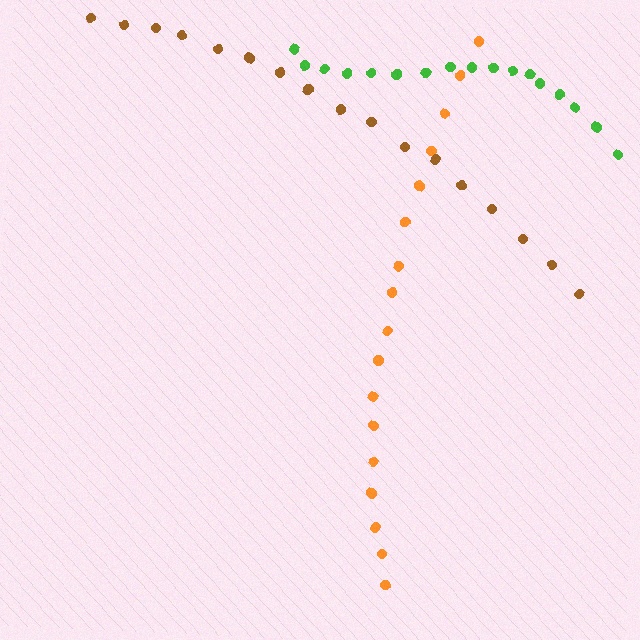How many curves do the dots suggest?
There are 3 distinct paths.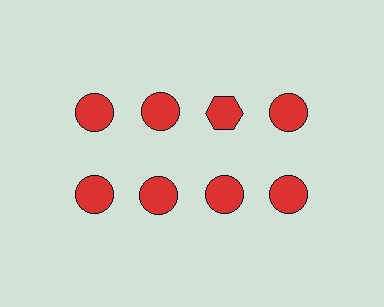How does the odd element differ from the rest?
It has a different shape: hexagon instead of circle.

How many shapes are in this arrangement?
There are 8 shapes arranged in a grid pattern.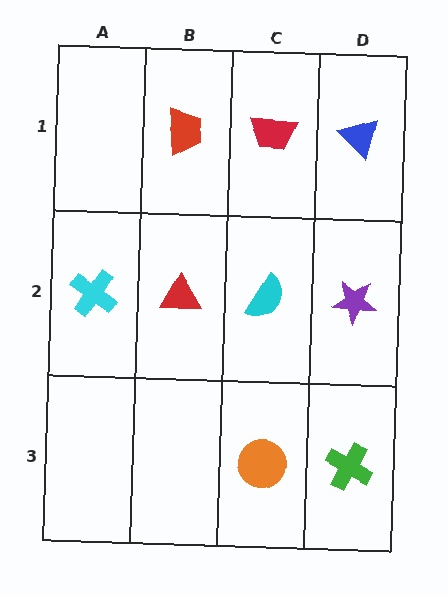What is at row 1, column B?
A red trapezoid.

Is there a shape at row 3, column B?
No, that cell is empty.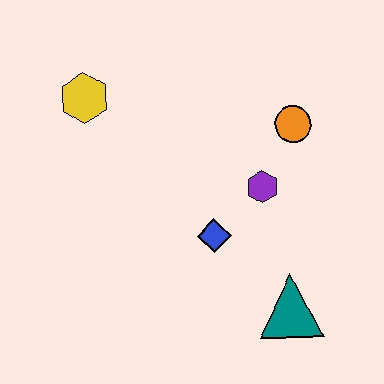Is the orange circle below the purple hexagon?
No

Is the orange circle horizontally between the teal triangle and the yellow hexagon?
No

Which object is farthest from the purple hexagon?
The yellow hexagon is farthest from the purple hexagon.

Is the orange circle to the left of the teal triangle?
No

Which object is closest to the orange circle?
The purple hexagon is closest to the orange circle.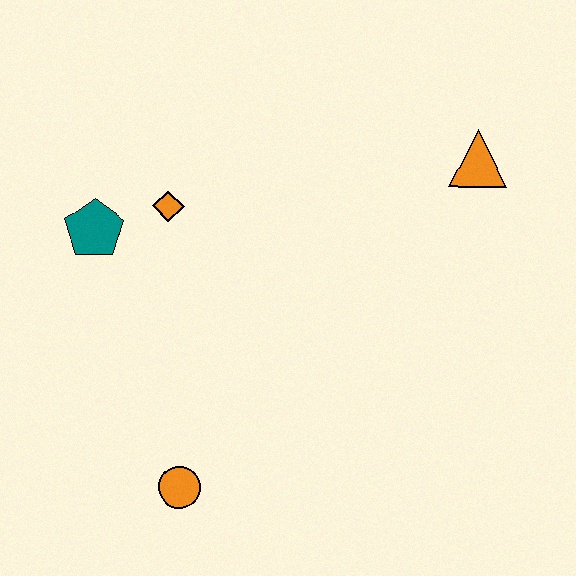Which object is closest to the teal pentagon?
The orange diamond is closest to the teal pentagon.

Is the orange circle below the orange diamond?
Yes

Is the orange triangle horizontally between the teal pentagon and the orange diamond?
No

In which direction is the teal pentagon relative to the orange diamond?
The teal pentagon is to the left of the orange diamond.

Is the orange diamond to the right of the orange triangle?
No